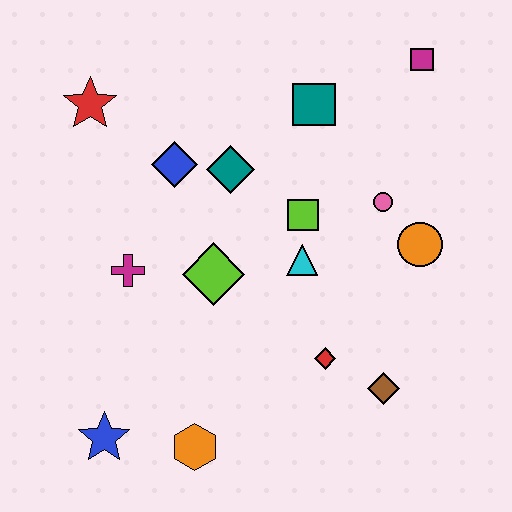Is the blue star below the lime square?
Yes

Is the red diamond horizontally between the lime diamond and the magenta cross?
No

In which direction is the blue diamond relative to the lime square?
The blue diamond is to the left of the lime square.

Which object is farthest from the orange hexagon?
The magenta square is farthest from the orange hexagon.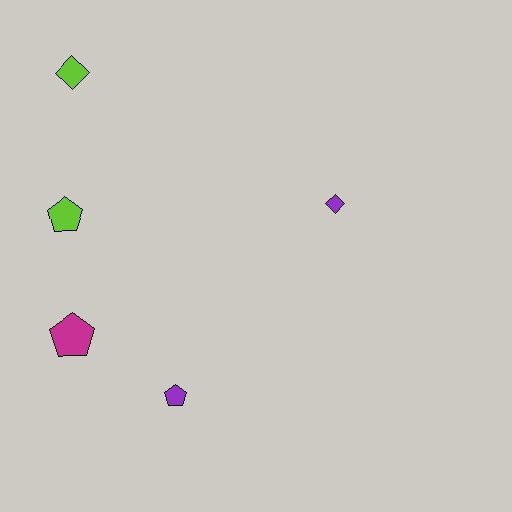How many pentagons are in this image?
There are 3 pentagons.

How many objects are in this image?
There are 5 objects.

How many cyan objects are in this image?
There are no cyan objects.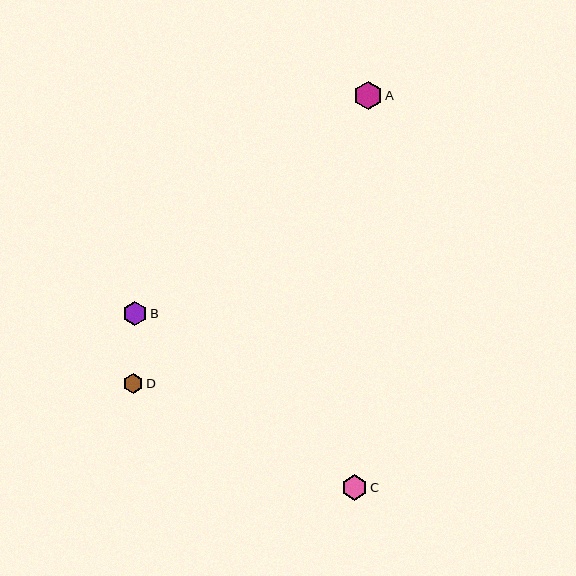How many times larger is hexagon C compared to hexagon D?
Hexagon C is approximately 1.3 times the size of hexagon D.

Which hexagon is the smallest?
Hexagon D is the smallest with a size of approximately 20 pixels.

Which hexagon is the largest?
Hexagon A is the largest with a size of approximately 28 pixels.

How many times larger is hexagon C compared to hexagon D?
Hexagon C is approximately 1.3 times the size of hexagon D.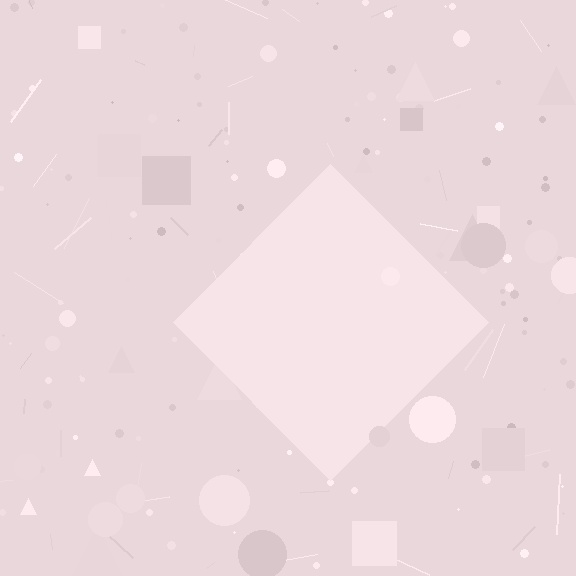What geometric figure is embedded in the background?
A diamond is embedded in the background.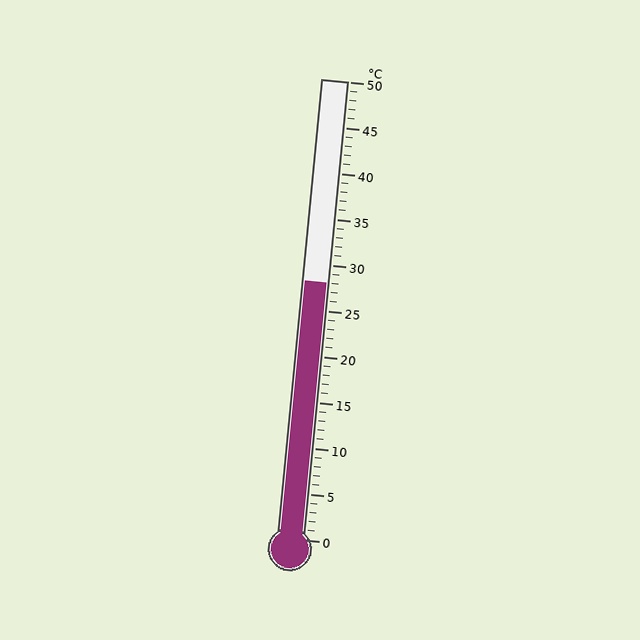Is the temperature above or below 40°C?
The temperature is below 40°C.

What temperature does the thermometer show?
The thermometer shows approximately 28°C.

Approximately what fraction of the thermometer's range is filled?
The thermometer is filled to approximately 55% of its range.